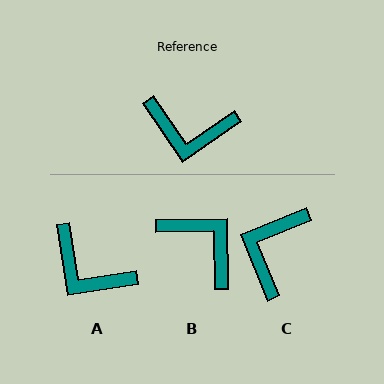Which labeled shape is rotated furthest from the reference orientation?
B, about 146 degrees away.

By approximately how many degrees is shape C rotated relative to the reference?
Approximately 103 degrees clockwise.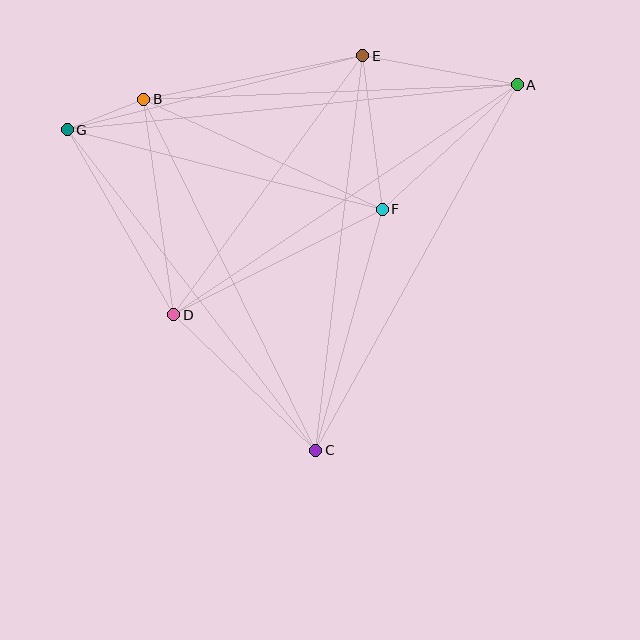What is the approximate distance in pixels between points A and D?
The distance between A and D is approximately 414 pixels.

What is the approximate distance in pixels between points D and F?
The distance between D and F is approximately 234 pixels.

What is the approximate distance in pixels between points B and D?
The distance between B and D is approximately 217 pixels.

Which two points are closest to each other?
Points B and G are closest to each other.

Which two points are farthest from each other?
Points A and G are farthest from each other.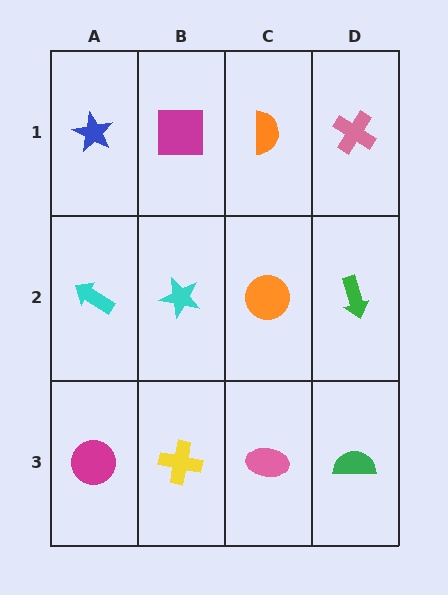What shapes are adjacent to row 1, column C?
An orange circle (row 2, column C), a magenta square (row 1, column B), a pink cross (row 1, column D).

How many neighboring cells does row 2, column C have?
4.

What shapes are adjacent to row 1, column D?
A green arrow (row 2, column D), an orange semicircle (row 1, column C).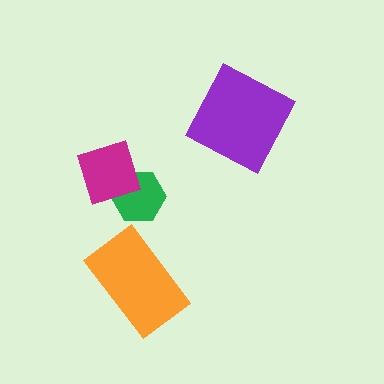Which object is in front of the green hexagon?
The magenta diamond is in front of the green hexagon.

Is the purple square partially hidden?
No, no other shape covers it.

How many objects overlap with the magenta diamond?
1 object overlaps with the magenta diamond.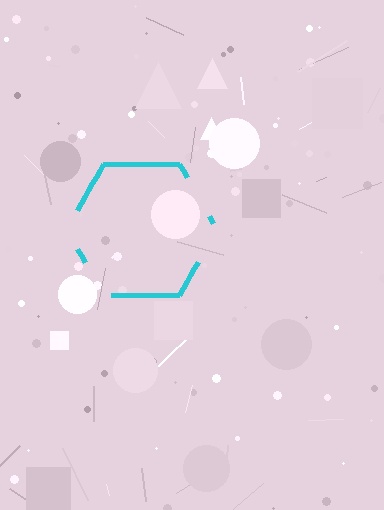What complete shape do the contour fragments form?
The contour fragments form a hexagon.